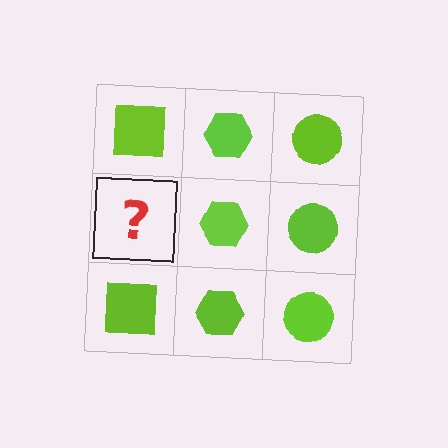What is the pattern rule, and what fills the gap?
The rule is that each column has a consistent shape. The gap should be filled with a lime square.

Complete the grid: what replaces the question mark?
The question mark should be replaced with a lime square.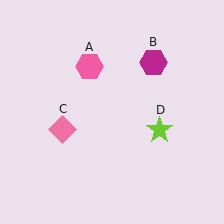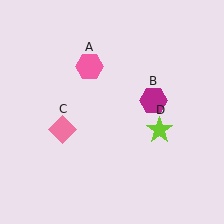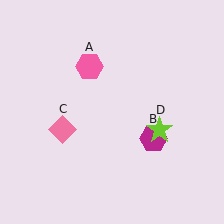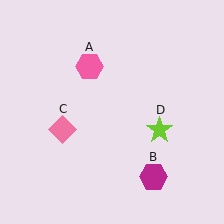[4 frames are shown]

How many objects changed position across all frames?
1 object changed position: magenta hexagon (object B).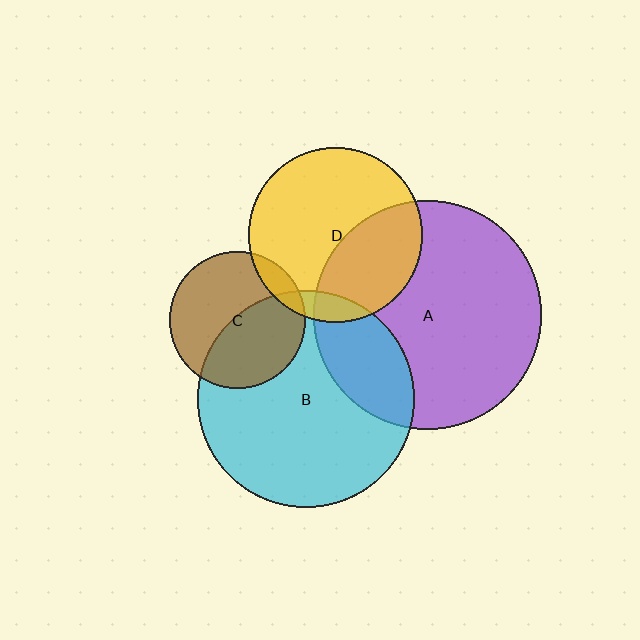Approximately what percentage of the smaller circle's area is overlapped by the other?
Approximately 25%.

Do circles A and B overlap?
Yes.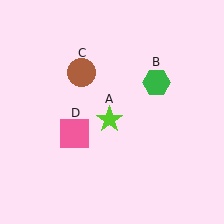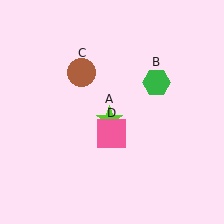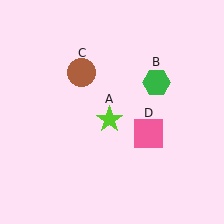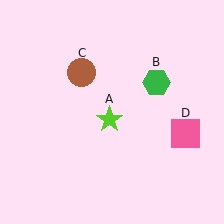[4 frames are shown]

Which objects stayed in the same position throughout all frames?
Lime star (object A) and green hexagon (object B) and brown circle (object C) remained stationary.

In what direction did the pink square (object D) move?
The pink square (object D) moved right.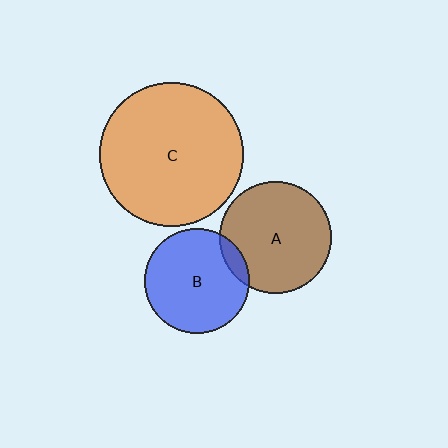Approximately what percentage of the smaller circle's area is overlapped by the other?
Approximately 10%.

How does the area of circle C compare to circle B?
Approximately 1.9 times.